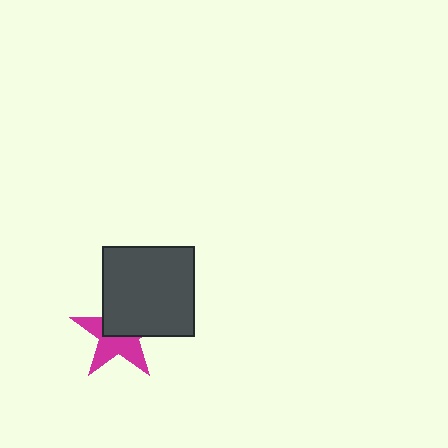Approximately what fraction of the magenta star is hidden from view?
Roughly 48% of the magenta star is hidden behind the dark gray rectangle.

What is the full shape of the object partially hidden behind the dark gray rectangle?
The partially hidden object is a magenta star.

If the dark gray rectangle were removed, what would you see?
You would see the complete magenta star.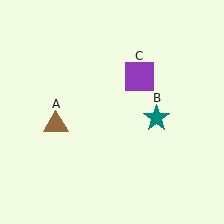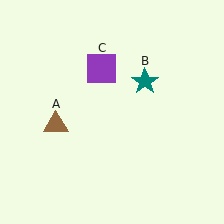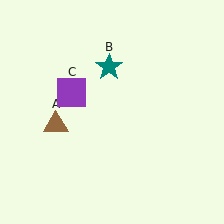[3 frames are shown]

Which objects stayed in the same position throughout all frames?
Brown triangle (object A) remained stationary.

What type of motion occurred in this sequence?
The teal star (object B), purple square (object C) rotated counterclockwise around the center of the scene.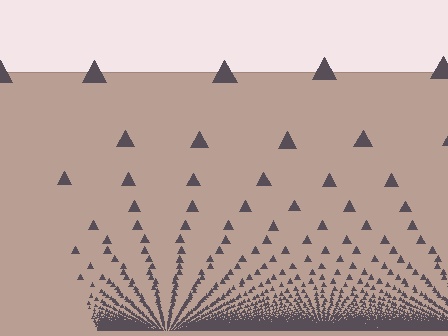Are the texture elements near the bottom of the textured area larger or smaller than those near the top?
Smaller. The gradient is inverted — elements near the bottom are smaller and denser.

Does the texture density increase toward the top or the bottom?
Density increases toward the bottom.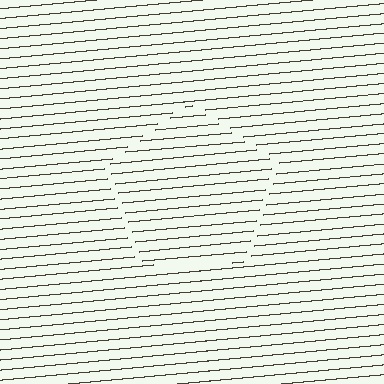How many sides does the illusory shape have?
5 sides — the line-ends trace a pentagon.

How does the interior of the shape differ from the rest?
The interior of the shape contains the same grating, shifted by half a period — the contour is defined by the phase discontinuity where line-ends from the inner and outer gratings abut.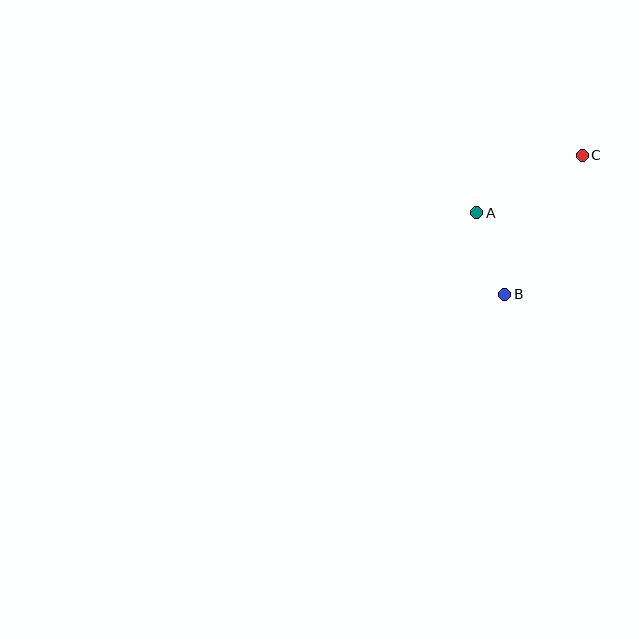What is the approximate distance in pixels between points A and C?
The distance between A and C is approximately 120 pixels.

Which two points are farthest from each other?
Points B and C are farthest from each other.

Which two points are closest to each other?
Points A and B are closest to each other.